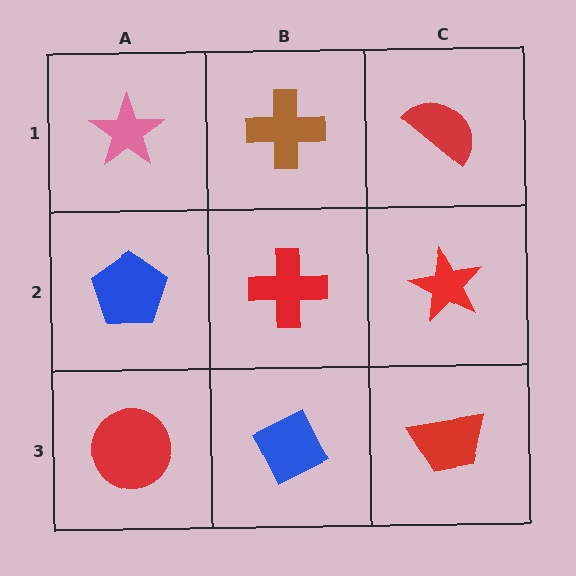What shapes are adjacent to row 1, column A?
A blue pentagon (row 2, column A), a brown cross (row 1, column B).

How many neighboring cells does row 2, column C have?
3.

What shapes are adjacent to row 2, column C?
A red semicircle (row 1, column C), a red trapezoid (row 3, column C), a red cross (row 2, column B).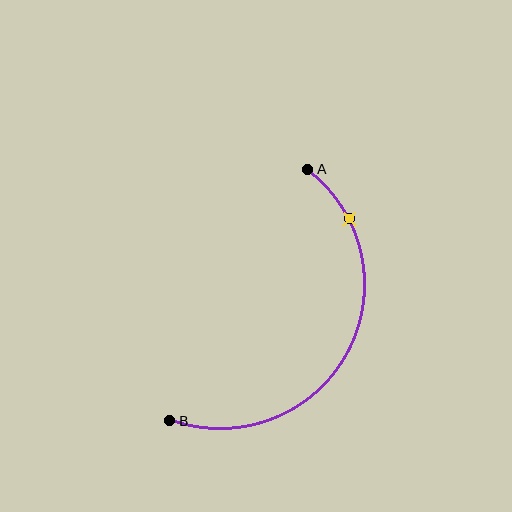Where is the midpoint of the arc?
The arc midpoint is the point on the curve farthest from the straight line joining A and B. It sits to the right of that line.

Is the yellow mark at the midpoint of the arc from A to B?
No. The yellow mark lies on the arc but is closer to endpoint A. The arc midpoint would be at the point on the curve equidistant along the arc from both A and B.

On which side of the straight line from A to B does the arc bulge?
The arc bulges to the right of the straight line connecting A and B.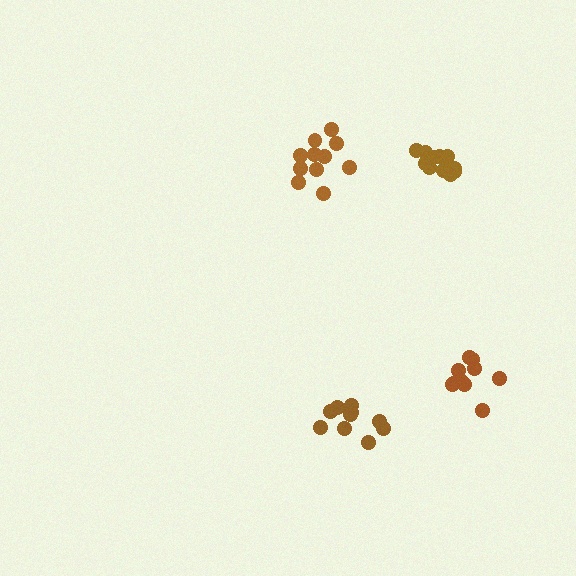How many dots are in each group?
Group 1: 11 dots, Group 2: 10 dots, Group 3: 10 dots, Group 4: 12 dots (43 total).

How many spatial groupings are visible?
There are 4 spatial groupings.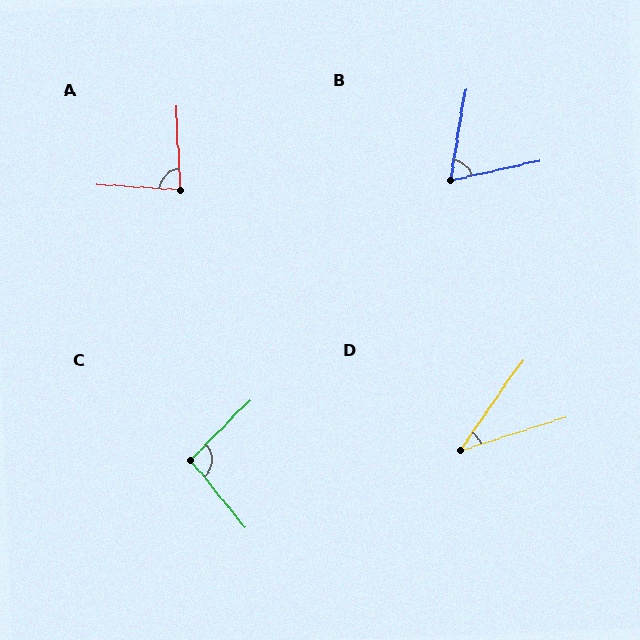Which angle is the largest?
C, at approximately 96 degrees.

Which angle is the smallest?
D, at approximately 37 degrees.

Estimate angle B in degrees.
Approximately 68 degrees.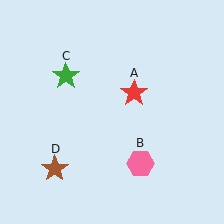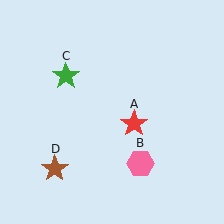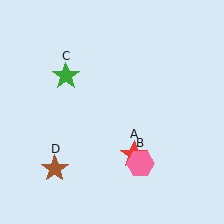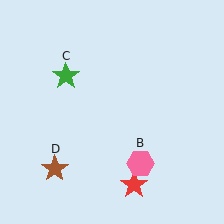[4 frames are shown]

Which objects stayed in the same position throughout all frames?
Pink hexagon (object B) and green star (object C) and brown star (object D) remained stationary.